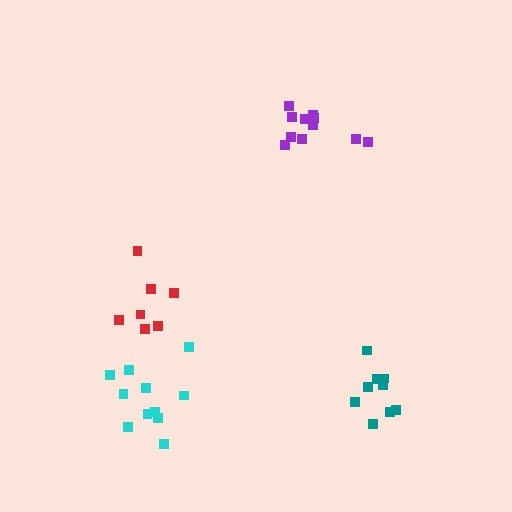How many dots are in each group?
Group 1: 7 dots, Group 2: 11 dots, Group 3: 11 dots, Group 4: 9 dots (38 total).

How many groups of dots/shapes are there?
There are 4 groups.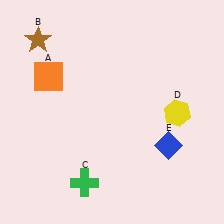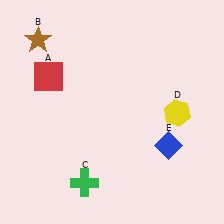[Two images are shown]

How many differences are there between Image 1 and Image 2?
There is 1 difference between the two images.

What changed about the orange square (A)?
In Image 1, A is orange. In Image 2, it changed to red.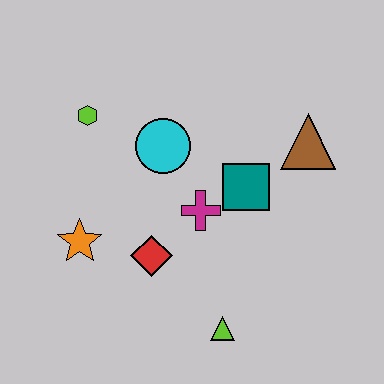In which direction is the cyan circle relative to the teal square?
The cyan circle is to the left of the teal square.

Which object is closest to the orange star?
The red diamond is closest to the orange star.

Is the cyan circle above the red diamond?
Yes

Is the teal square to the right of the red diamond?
Yes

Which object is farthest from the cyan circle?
The lime triangle is farthest from the cyan circle.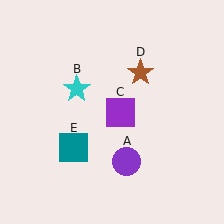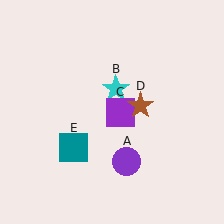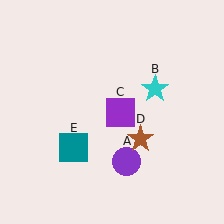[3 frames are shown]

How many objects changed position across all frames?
2 objects changed position: cyan star (object B), brown star (object D).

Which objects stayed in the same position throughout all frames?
Purple circle (object A) and purple square (object C) and teal square (object E) remained stationary.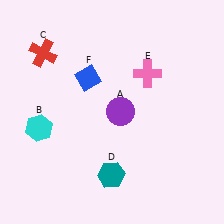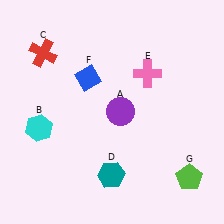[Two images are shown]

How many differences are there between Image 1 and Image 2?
There is 1 difference between the two images.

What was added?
A lime pentagon (G) was added in Image 2.